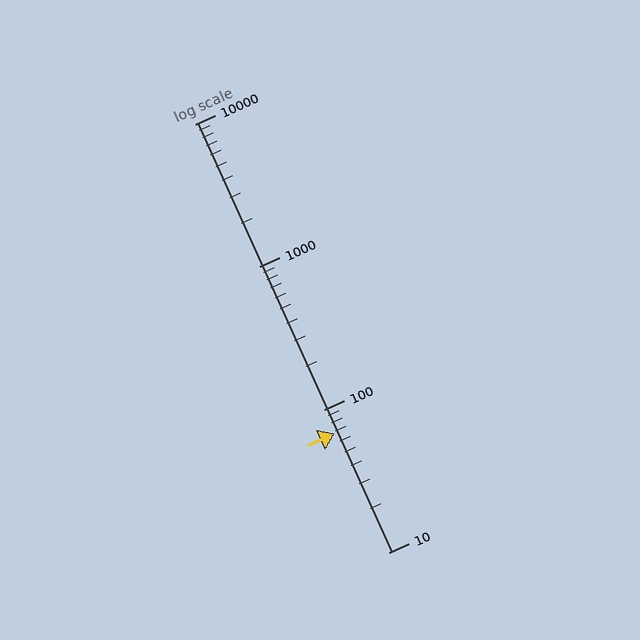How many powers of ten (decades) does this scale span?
The scale spans 3 decades, from 10 to 10000.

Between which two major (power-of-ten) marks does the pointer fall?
The pointer is between 10 and 100.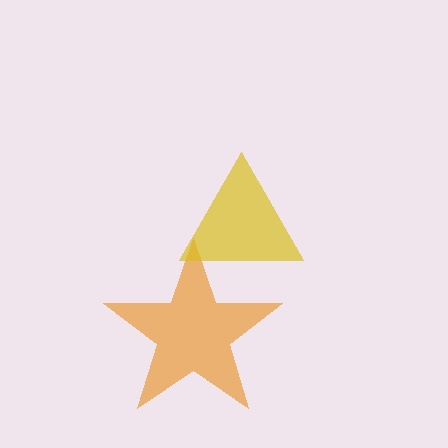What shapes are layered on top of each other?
The layered shapes are: an orange star, a yellow triangle.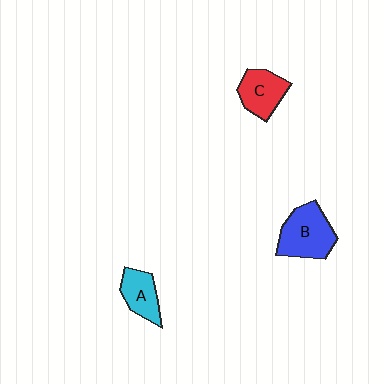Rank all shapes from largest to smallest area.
From largest to smallest: B (blue), C (red), A (cyan).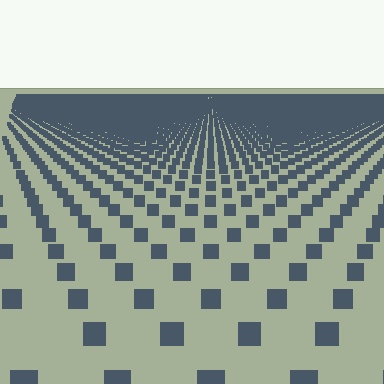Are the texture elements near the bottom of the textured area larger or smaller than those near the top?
Larger. Near the bottom, elements are closer to the viewer and appear at a bigger on-screen size.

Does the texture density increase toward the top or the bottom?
Density increases toward the top.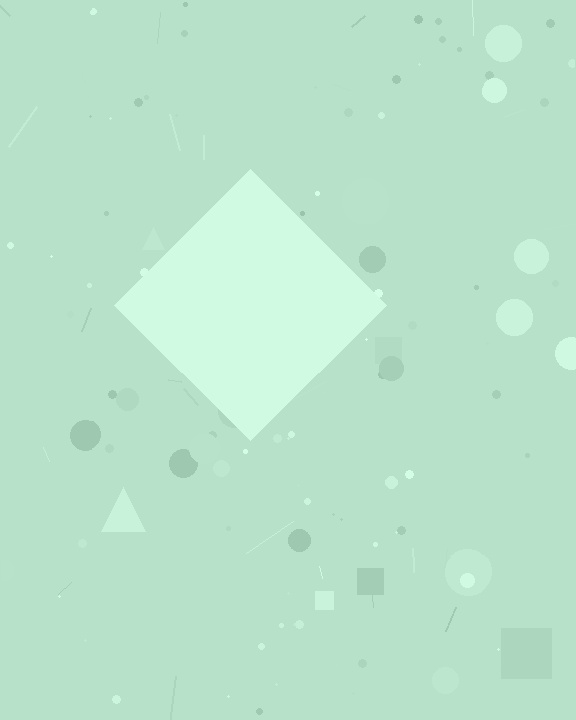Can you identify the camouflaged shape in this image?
The camouflaged shape is a diamond.